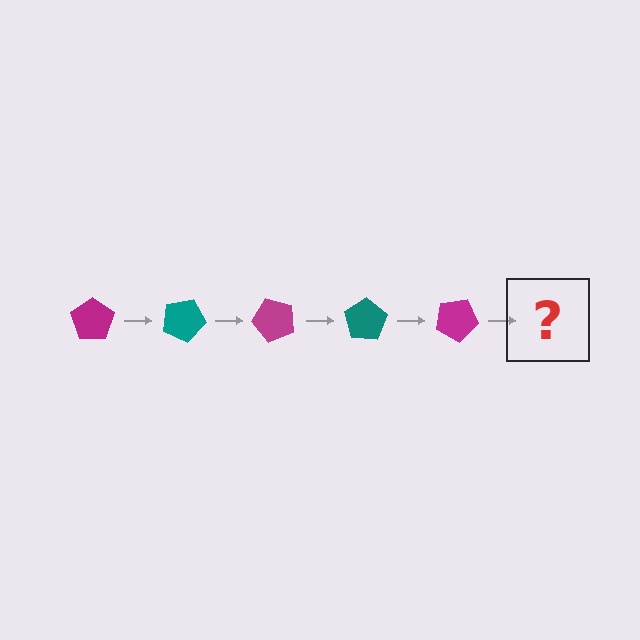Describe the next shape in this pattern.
It should be a teal pentagon, rotated 125 degrees from the start.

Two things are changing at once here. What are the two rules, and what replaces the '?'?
The two rules are that it rotates 25 degrees each step and the color cycles through magenta and teal. The '?' should be a teal pentagon, rotated 125 degrees from the start.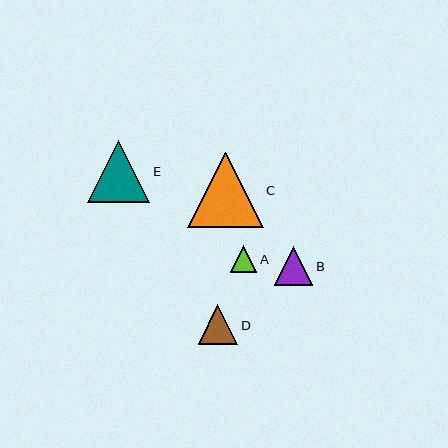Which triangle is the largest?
Triangle C is the largest with a size of approximately 76 pixels.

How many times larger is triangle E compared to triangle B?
Triangle E is approximately 1.6 times the size of triangle B.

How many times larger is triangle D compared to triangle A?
Triangle D is approximately 1.5 times the size of triangle A.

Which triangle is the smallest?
Triangle A is the smallest with a size of approximately 26 pixels.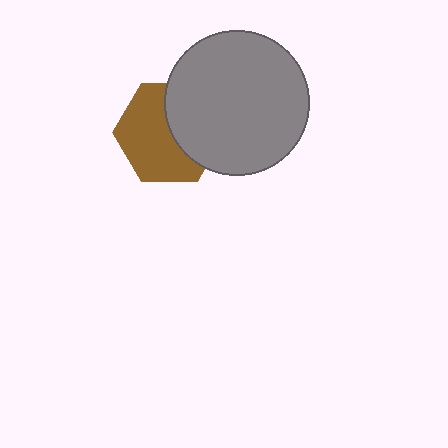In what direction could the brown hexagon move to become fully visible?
The brown hexagon could move left. That would shift it out from behind the gray circle entirely.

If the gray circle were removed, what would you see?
You would see the complete brown hexagon.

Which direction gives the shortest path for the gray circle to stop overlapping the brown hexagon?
Moving right gives the shortest separation.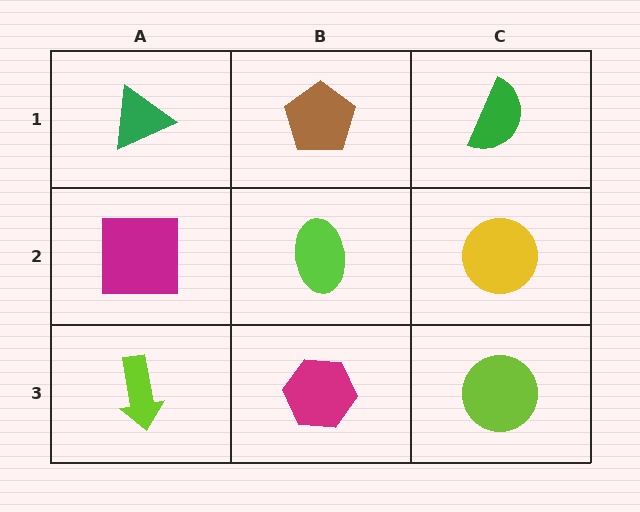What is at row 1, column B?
A brown pentagon.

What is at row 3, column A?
A lime arrow.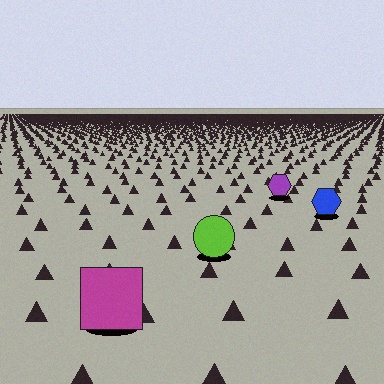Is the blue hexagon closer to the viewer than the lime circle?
No. The lime circle is closer — you can tell from the texture gradient: the ground texture is coarser near it.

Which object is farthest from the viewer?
The purple hexagon is farthest from the viewer. It appears smaller and the ground texture around it is denser.